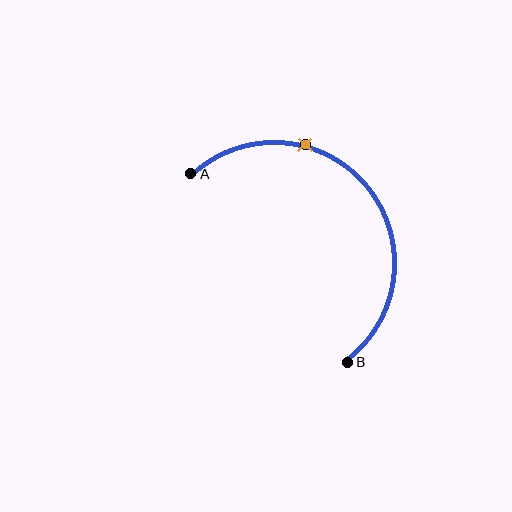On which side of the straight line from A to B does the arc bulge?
The arc bulges above and to the right of the straight line connecting A and B.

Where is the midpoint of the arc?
The arc midpoint is the point on the curve farthest from the straight line joining A and B. It sits above and to the right of that line.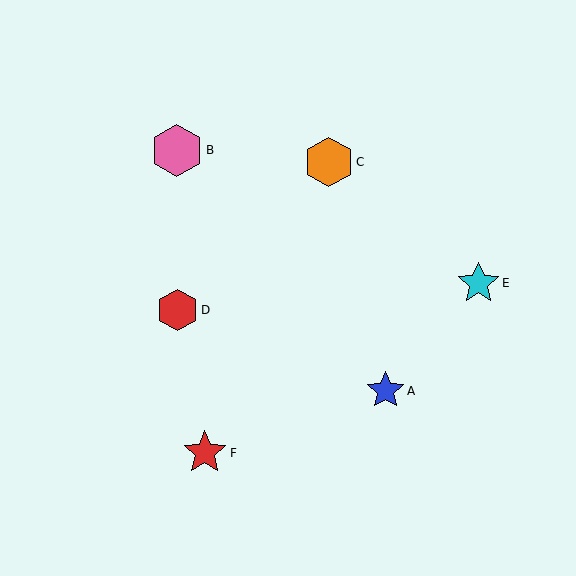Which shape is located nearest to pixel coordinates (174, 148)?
The pink hexagon (labeled B) at (177, 150) is nearest to that location.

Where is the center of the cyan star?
The center of the cyan star is at (478, 283).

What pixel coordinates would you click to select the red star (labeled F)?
Click at (205, 453) to select the red star F.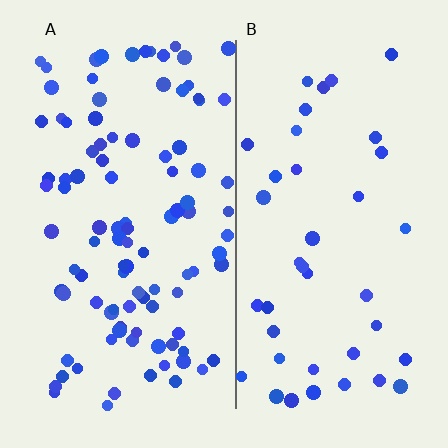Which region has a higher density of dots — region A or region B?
A (the left).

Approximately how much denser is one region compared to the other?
Approximately 2.4× — region A over region B.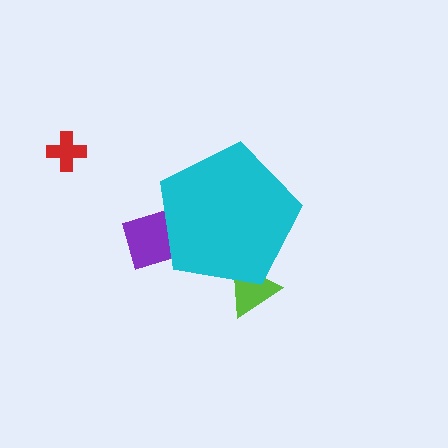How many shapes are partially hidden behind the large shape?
2 shapes are partially hidden.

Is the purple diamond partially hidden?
Yes, the purple diamond is partially hidden behind the cyan pentagon.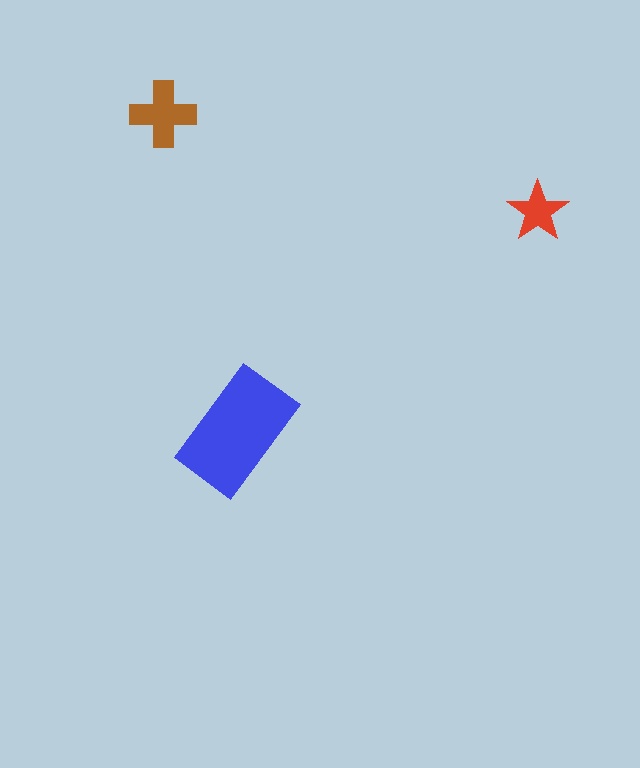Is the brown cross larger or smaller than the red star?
Larger.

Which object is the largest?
The blue rectangle.